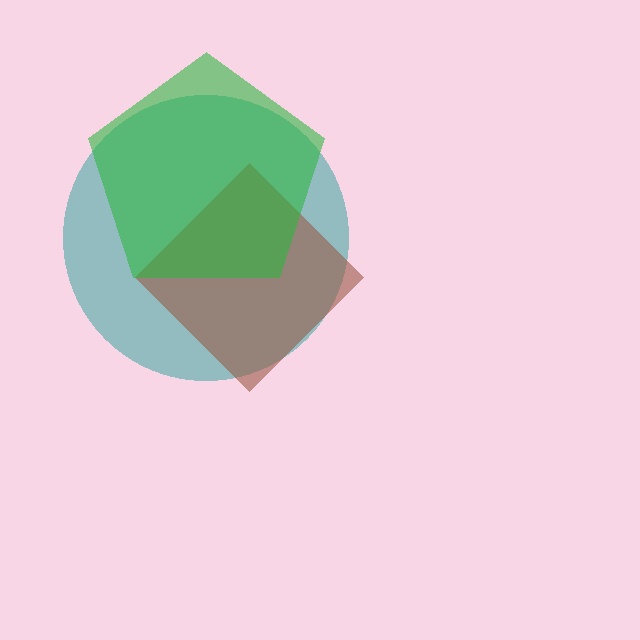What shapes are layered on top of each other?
The layered shapes are: a teal circle, a brown diamond, a green pentagon.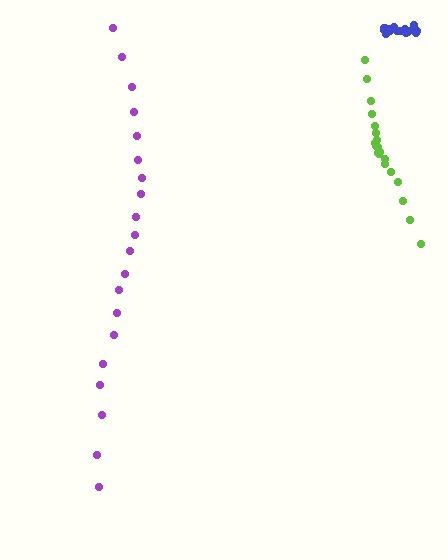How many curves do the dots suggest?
There are 3 distinct paths.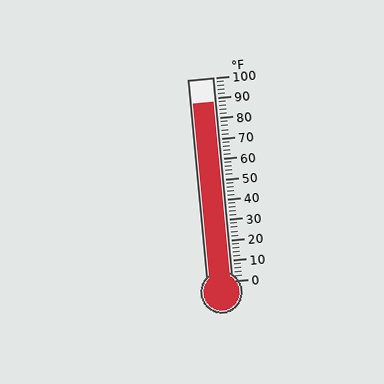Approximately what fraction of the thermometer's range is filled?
The thermometer is filled to approximately 90% of its range.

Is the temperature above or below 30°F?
The temperature is above 30°F.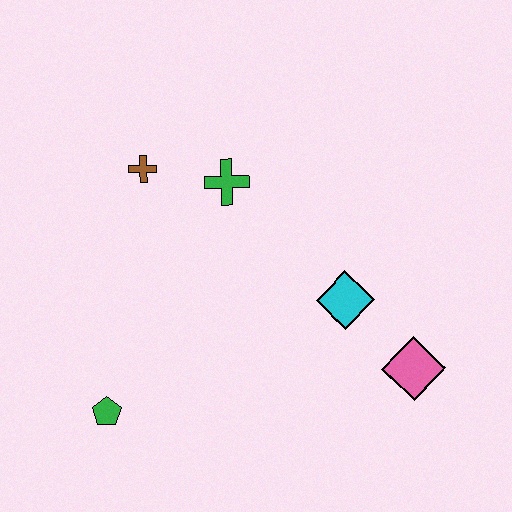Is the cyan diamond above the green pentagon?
Yes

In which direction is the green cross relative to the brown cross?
The green cross is to the right of the brown cross.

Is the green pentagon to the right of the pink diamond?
No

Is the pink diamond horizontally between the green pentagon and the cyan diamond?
No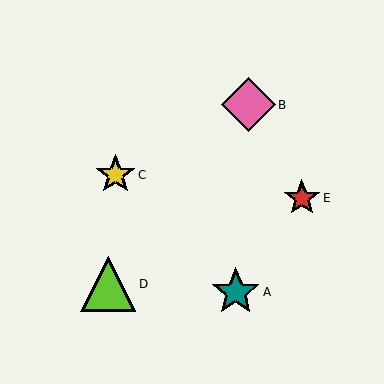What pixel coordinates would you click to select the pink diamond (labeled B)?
Click at (248, 105) to select the pink diamond B.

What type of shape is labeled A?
Shape A is a teal star.